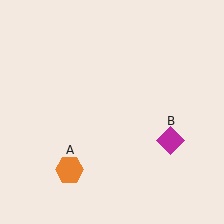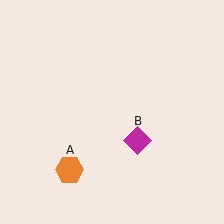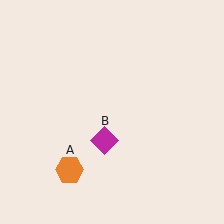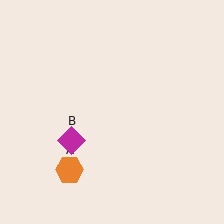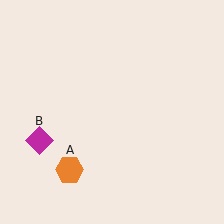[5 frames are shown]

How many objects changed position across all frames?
1 object changed position: magenta diamond (object B).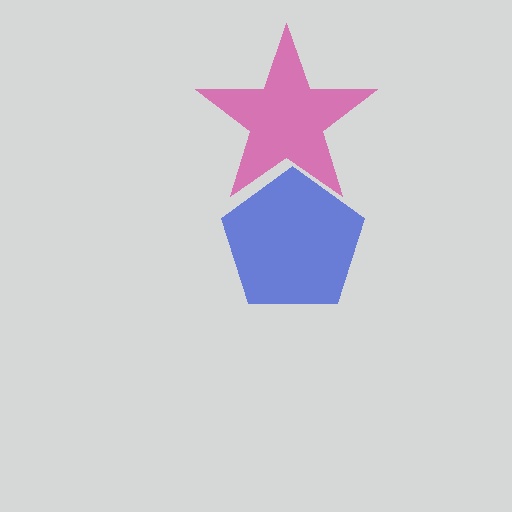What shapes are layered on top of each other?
The layered shapes are: a blue pentagon, a magenta star.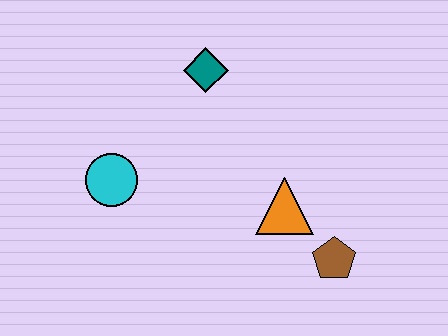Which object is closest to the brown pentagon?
The orange triangle is closest to the brown pentagon.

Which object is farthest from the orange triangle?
The cyan circle is farthest from the orange triangle.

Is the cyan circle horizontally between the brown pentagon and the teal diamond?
No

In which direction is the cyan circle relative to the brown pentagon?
The cyan circle is to the left of the brown pentagon.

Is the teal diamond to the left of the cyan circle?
No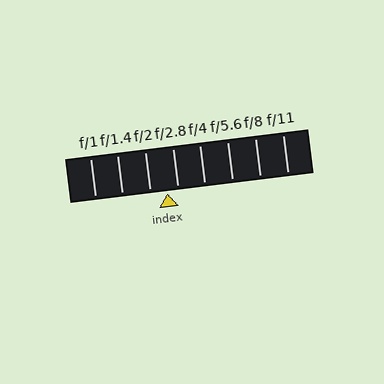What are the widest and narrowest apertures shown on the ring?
The widest aperture shown is f/1 and the narrowest is f/11.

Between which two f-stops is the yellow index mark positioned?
The index mark is between f/2 and f/2.8.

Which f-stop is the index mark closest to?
The index mark is closest to f/2.8.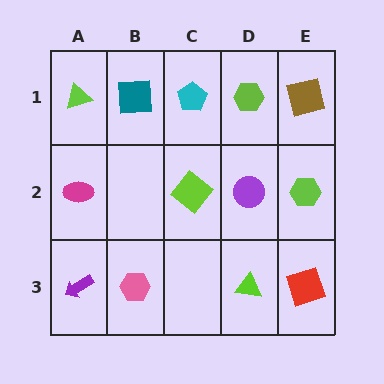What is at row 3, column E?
A red square.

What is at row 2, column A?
A magenta ellipse.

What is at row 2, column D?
A purple circle.